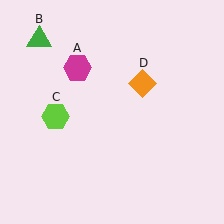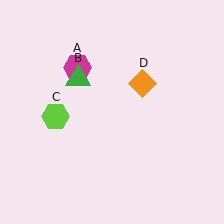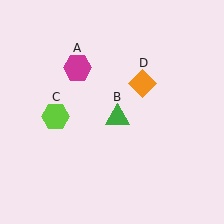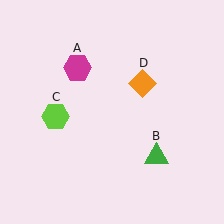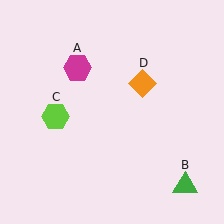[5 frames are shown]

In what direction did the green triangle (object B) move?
The green triangle (object B) moved down and to the right.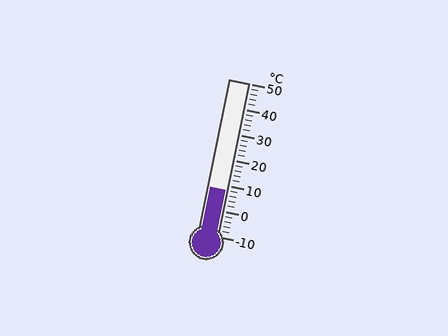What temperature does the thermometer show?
The thermometer shows approximately 8°C.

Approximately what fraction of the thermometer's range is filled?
The thermometer is filled to approximately 30% of its range.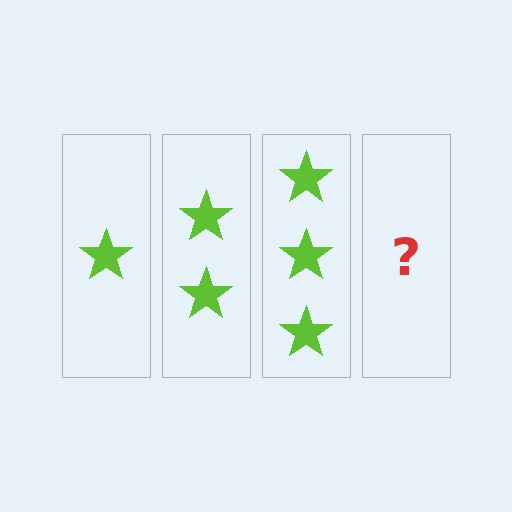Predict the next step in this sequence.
The next step is 4 stars.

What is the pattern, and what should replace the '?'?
The pattern is that each step adds one more star. The '?' should be 4 stars.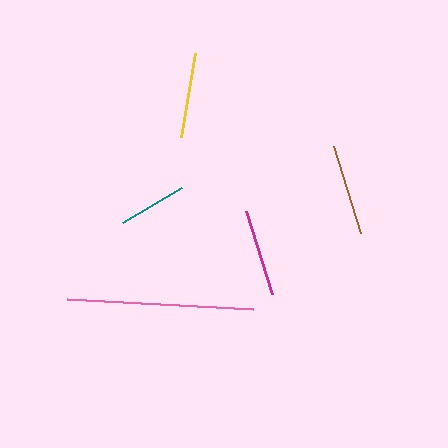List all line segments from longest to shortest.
From longest to shortest: pink, brown, magenta, yellow, teal.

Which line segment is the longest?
The pink line is the longest at approximately 186 pixels.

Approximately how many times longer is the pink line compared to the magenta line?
The pink line is approximately 2.1 times the length of the magenta line.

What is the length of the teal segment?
The teal segment is approximately 68 pixels long.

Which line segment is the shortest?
The teal line is the shortest at approximately 68 pixels.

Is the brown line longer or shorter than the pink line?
The pink line is longer than the brown line.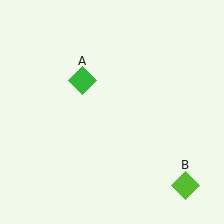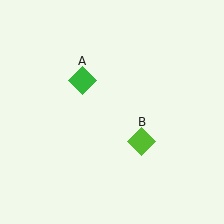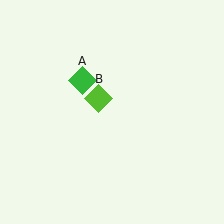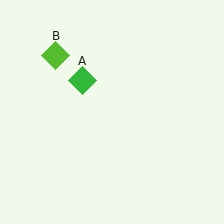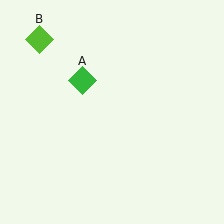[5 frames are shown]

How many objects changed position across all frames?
1 object changed position: lime diamond (object B).